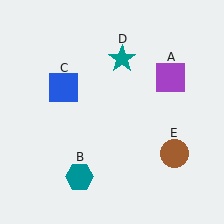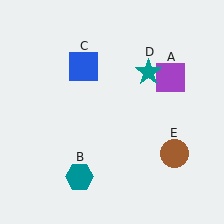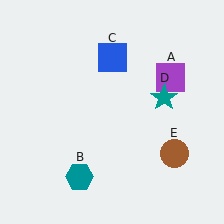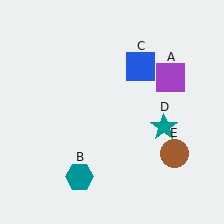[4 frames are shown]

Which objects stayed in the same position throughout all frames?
Purple square (object A) and teal hexagon (object B) and brown circle (object E) remained stationary.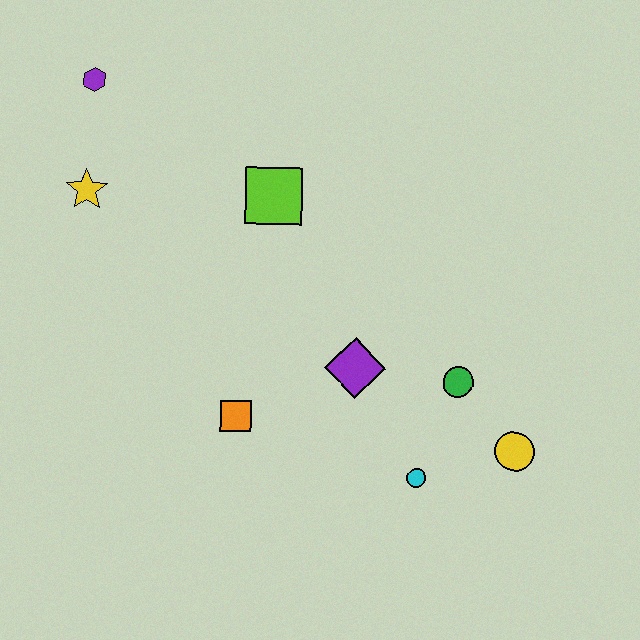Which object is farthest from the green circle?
The purple hexagon is farthest from the green circle.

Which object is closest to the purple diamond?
The green circle is closest to the purple diamond.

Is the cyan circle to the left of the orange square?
No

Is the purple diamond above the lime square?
No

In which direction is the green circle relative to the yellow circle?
The green circle is above the yellow circle.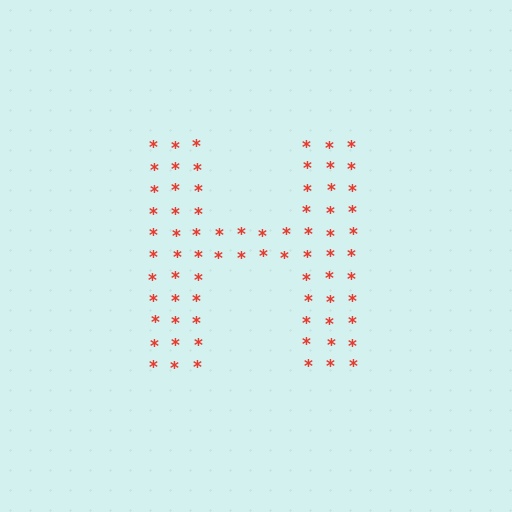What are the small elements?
The small elements are asterisks.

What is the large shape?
The large shape is the letter H.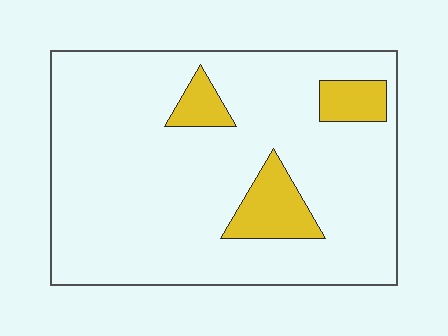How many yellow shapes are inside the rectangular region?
3.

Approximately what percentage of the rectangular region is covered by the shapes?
Approximately 10%.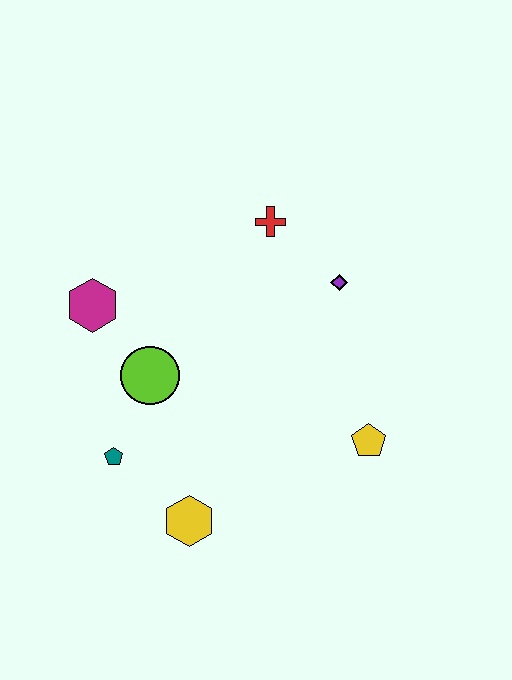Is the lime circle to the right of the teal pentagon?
Yes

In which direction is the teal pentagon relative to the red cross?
The teal pentagon is below the red cross.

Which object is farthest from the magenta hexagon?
The yellow pentagon is farthest from the magenta hexagon.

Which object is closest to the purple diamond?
The red cross is closest to the purple diamond.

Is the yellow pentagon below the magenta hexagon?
Yes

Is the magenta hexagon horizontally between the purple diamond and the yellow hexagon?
No